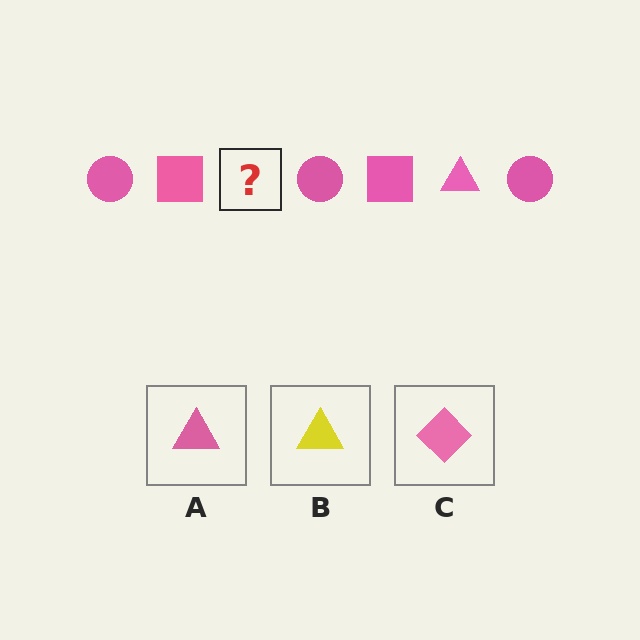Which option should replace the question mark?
Option A.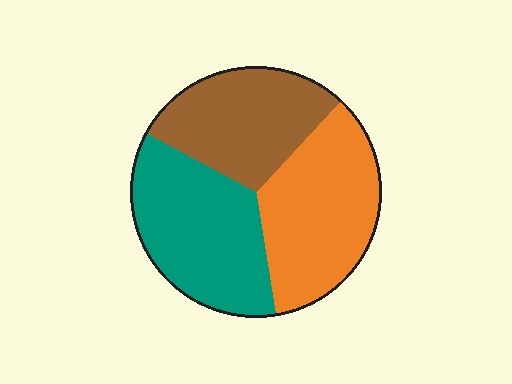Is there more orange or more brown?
Orange.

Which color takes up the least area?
Brown, at roughly 30%.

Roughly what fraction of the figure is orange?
Orange takes up between a quarter and a half of the figure.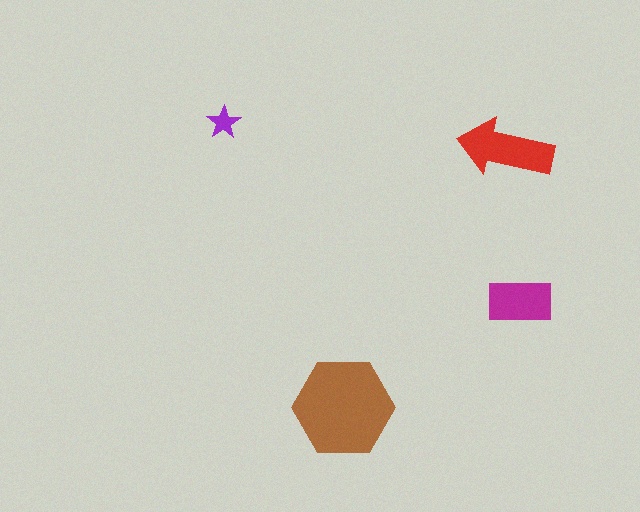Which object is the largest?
The brown hexagon.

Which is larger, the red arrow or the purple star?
The red arrow.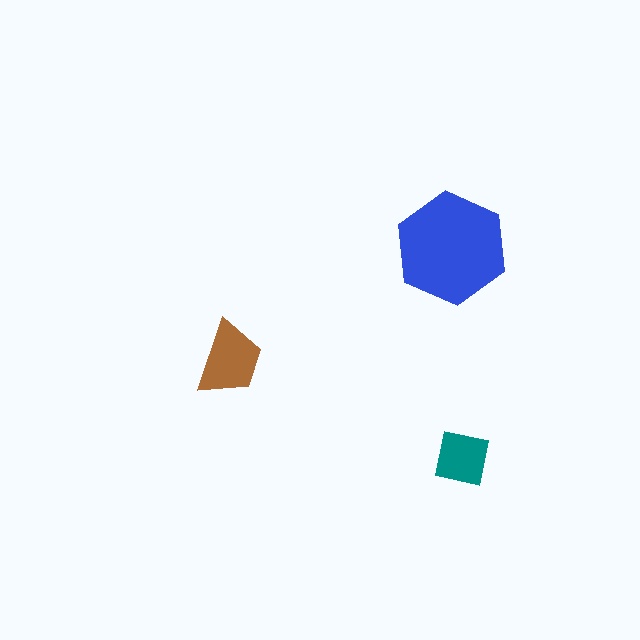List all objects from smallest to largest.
The teal square, the brown trapezoid, the blue hexagon.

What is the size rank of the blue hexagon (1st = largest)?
1st.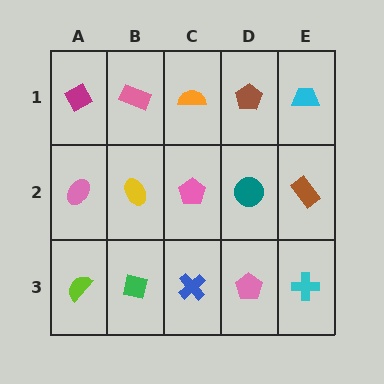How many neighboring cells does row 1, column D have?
3.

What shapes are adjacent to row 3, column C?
A pink pentagon (row 2, column C), a green square (row 3, column B), a pink pentagon (row 3, column D).